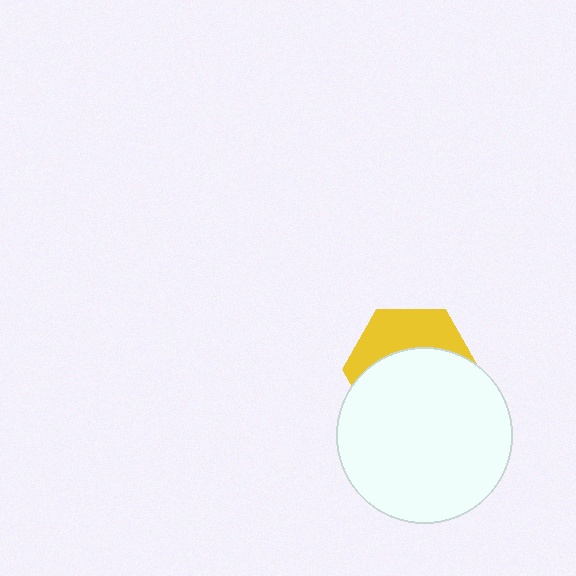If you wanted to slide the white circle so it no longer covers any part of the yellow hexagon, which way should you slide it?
Slide it down — that is the most direct way to separate the two shapes.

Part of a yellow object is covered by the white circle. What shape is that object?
It is a hexagon.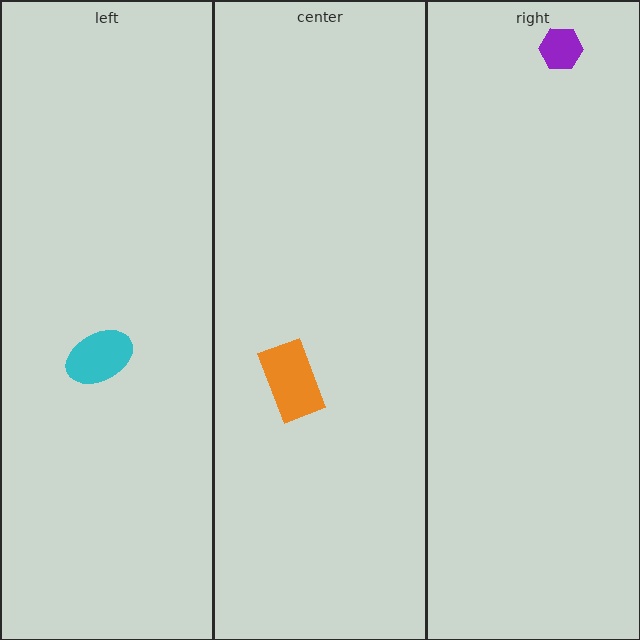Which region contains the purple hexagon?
The right region.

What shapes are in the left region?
The cyan ellipse.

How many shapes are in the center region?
1.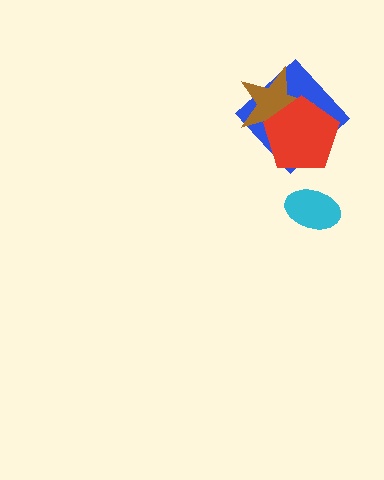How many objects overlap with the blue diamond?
2 objects overlap with the blue diamond.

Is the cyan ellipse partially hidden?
No, no other shape covers it.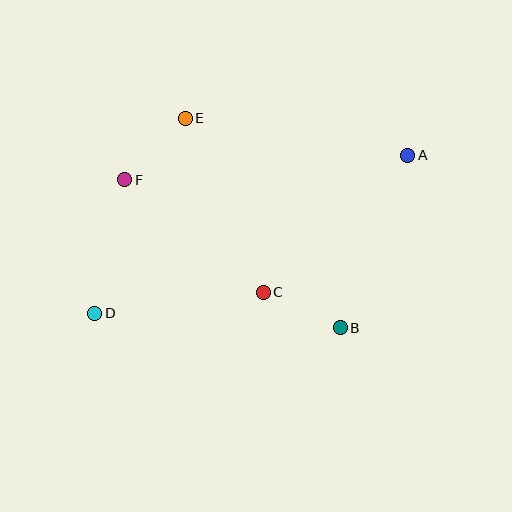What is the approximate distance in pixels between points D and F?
The distance between D and F is approximately 137 pixels.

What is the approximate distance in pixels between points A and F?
The distance between A and F is approximately 284 pixels.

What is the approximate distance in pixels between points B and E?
The distance between B and E is approximately 261 pixels.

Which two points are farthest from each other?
Points A and D are farthest from each other.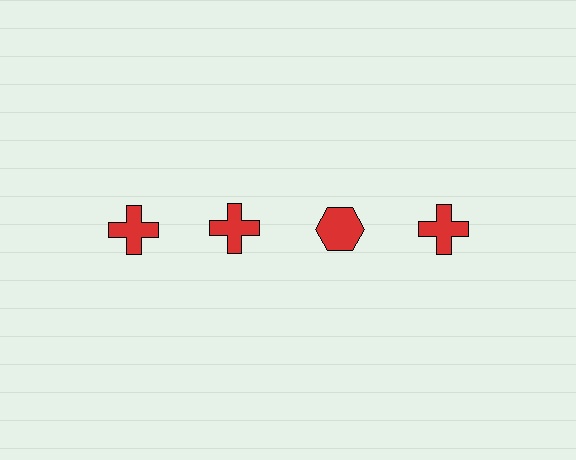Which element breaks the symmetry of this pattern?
The red hexagon in the top row, center column breaks the symmetry. All other shapes are red crosses.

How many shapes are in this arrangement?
There are 4 shapes arranged in a grid pattern.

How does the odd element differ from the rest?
It has a different shape: hexagon instead of cross.